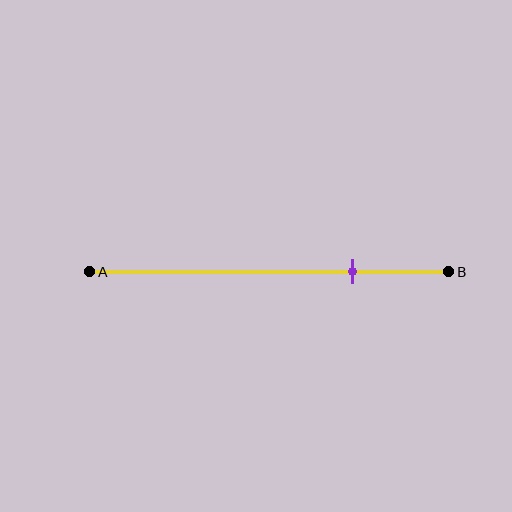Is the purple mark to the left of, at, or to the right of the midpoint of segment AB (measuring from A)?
The purple mark is to the right of the midpoint of segment AB.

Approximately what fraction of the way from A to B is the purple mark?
The purple mark is approximately 75% of the way from A to B.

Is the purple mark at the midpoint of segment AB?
No, the mark is at about 75% from A, not at the 50% midpoint.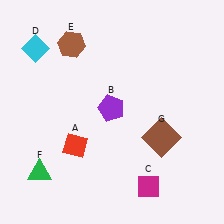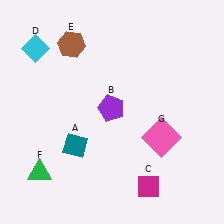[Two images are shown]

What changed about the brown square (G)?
In Image 1, G is brown. In Image 2, it changed to pink.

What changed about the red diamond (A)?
In Image 1, A is red. In Image 2, it changed to teal.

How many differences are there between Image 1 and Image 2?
There are 2 differences between the two images.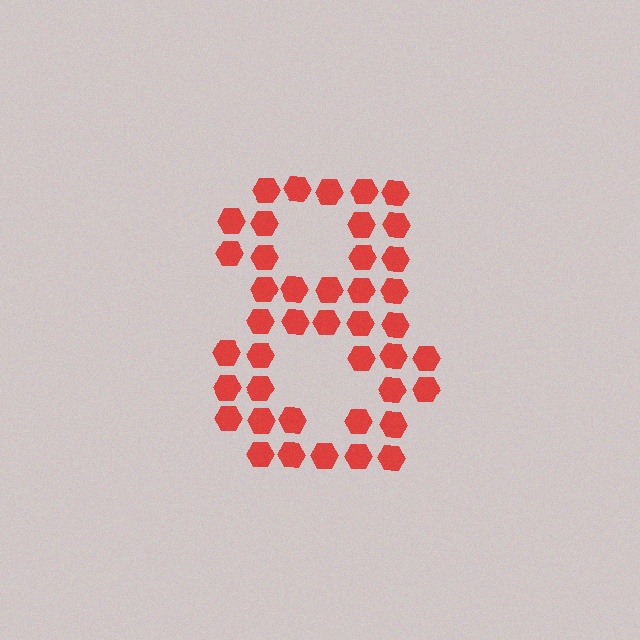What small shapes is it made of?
It is made of small hexagons.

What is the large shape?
The large shape is the digit 8.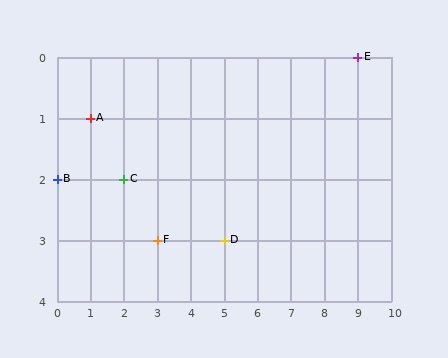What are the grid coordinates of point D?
Point D is at grid coordinates (5, 3).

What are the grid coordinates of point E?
Point E is at grid coordinates (9, 0).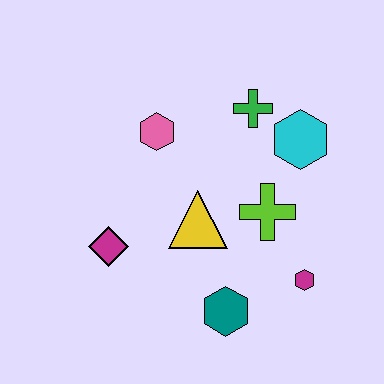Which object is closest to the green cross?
The cyan hexagon is closest to the green cross.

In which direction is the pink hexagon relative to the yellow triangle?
The pink hexagon is above the yellow triangle.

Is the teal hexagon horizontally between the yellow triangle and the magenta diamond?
No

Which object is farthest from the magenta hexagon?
The pink hexagon is farthest from the magenta hexagon.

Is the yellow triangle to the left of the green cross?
Yes